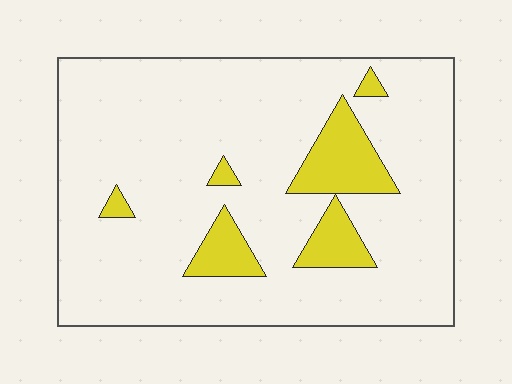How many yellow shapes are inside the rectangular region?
6.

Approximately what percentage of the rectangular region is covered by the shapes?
Approximately 15%.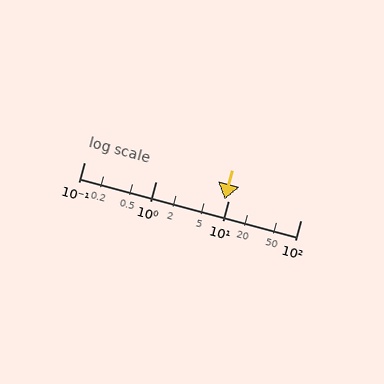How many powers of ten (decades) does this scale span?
The scale spans 3 decades, from 0.1 to 100.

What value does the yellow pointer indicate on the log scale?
The pointer indicates approximately 9.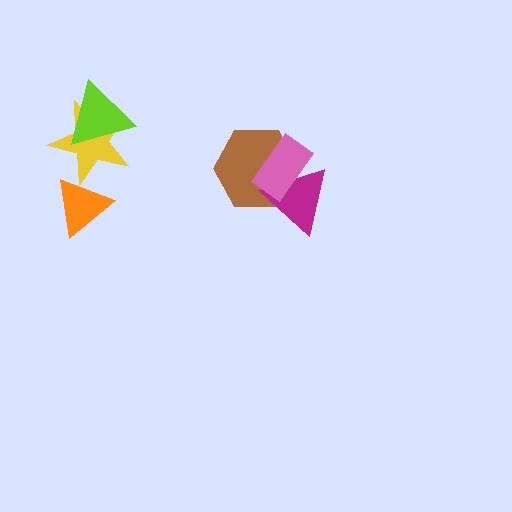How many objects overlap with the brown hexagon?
2 objects overlap with the brown hexagon.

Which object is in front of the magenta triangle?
The pink rectangle is in front of the magenta triangle.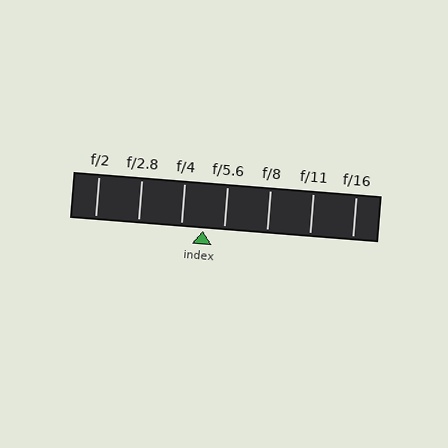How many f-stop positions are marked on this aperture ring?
There are 7 f-stop positions marked.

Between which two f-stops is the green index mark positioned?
The index mark is between f/4 and f/5.6.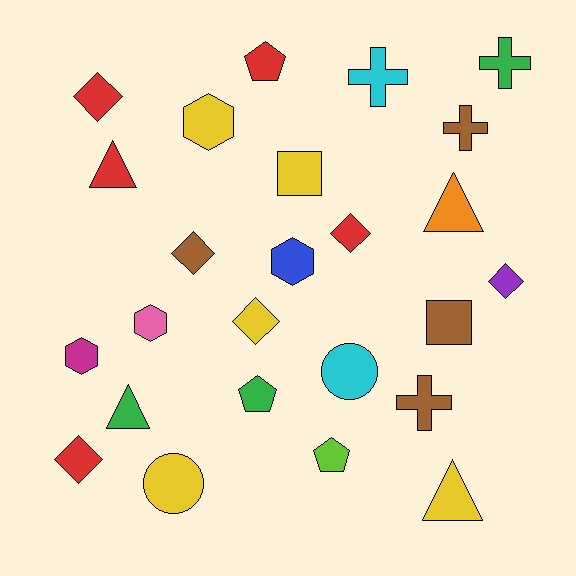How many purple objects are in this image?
There is 1 purple object.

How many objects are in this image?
There are 25 objects.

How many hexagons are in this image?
There are 4 hexagons.